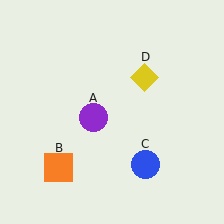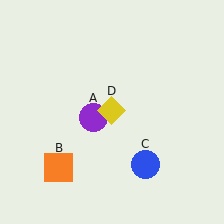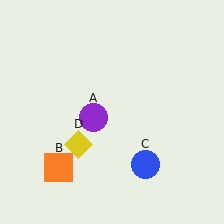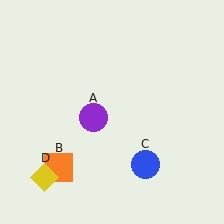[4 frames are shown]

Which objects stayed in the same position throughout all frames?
Purple circle (object A) and orange square (object B) and blue circle (object C) remained stationary.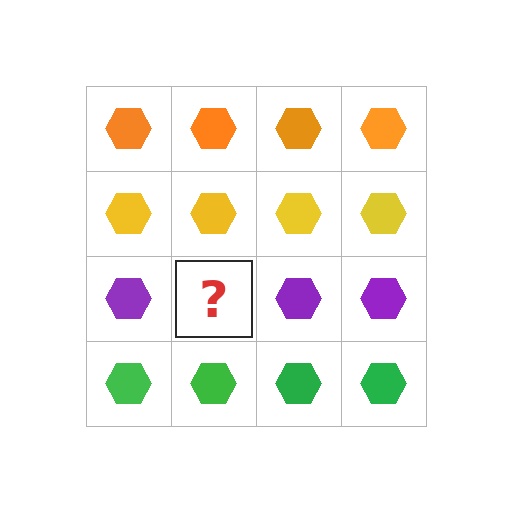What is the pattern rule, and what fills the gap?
The rule is that each row has a consistent color. The gap should be filled with a purple hexagon.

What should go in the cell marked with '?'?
The missing cell should contain a purple hexagon.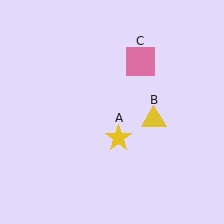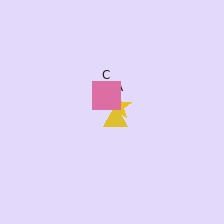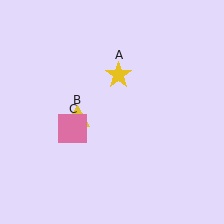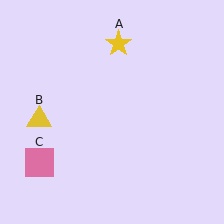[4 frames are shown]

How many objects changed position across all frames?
3 objects changed position: yellow star (object A), yellow triangle (object B), pink square (object C).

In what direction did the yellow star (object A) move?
The yellow star (object A) moved up.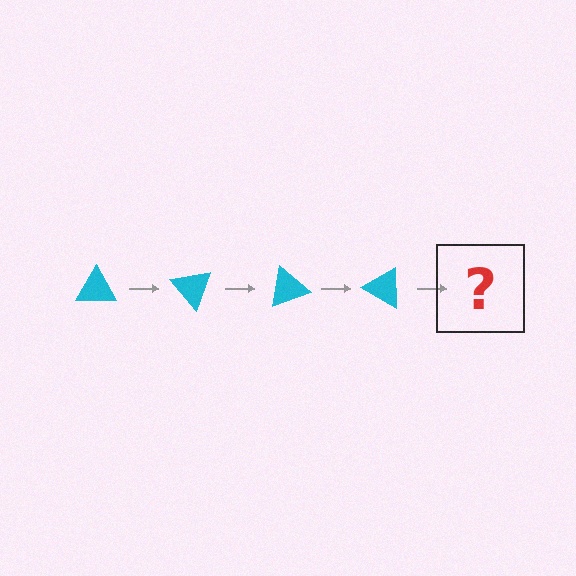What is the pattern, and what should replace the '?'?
The pattern is that the triangle rotates 50 degrees each step. The '?' should be a cyan triangle rotated 200 degrees.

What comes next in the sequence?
The next element should be a cyan triangle rotated 200 degrees.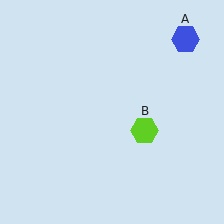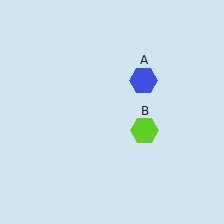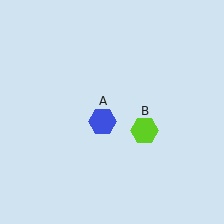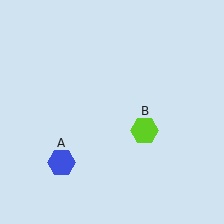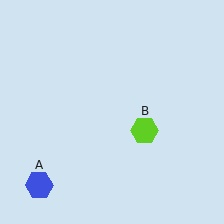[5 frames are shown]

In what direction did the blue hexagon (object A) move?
The blue hexagon (object A) moved down and to the left.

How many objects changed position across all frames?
1 object changed position: blue hexagon (object A).